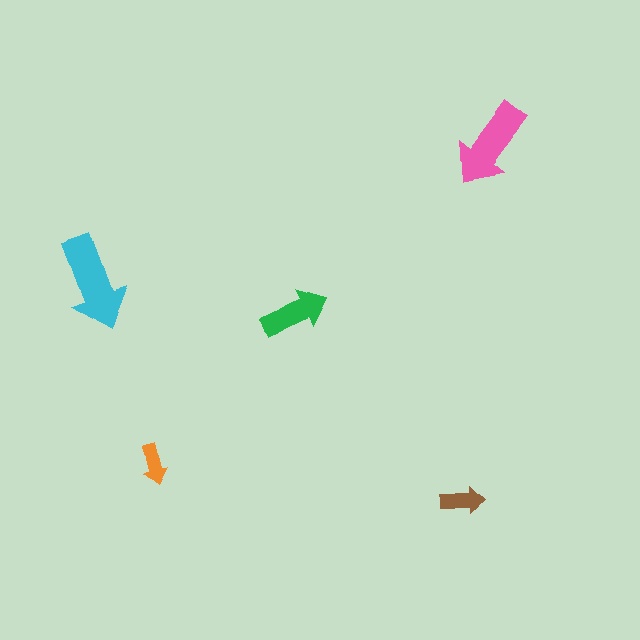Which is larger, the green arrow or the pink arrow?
The pink one.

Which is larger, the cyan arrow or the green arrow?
The cyan one.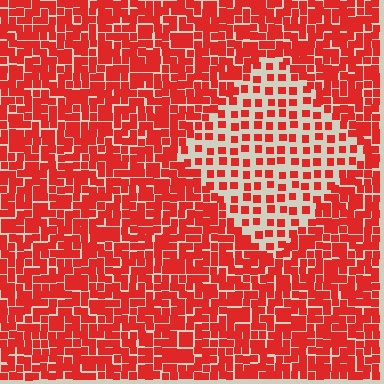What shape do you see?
I see a diamond.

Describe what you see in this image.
The image contains small red elements arranged at two different densities. A diamond-shaped region is visible where the elements are less densely packed than the surrounding area.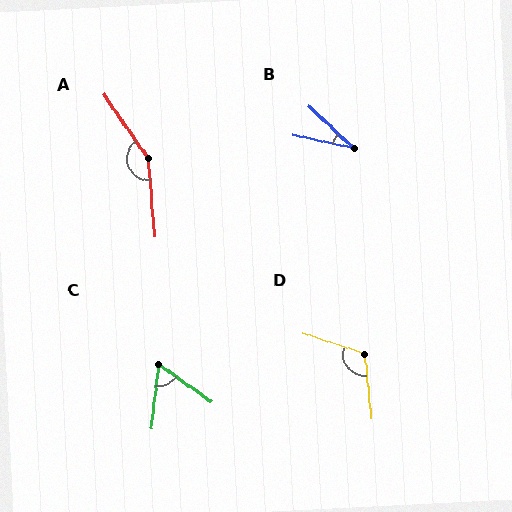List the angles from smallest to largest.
B (31°), C (61°), D (114°), A (151°).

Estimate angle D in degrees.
Approximately 114 degrees.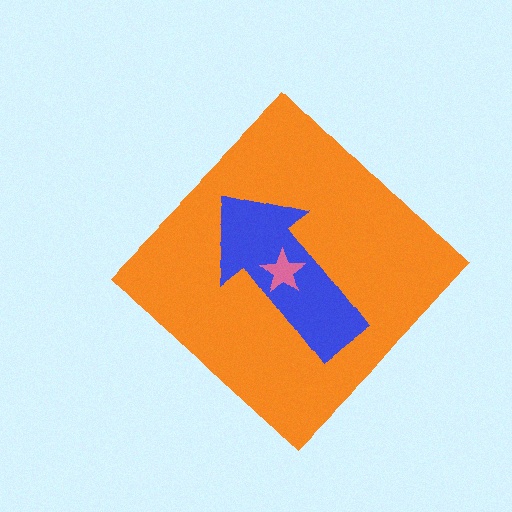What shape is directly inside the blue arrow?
The pink star.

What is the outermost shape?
The orange diamond.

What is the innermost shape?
The pink star.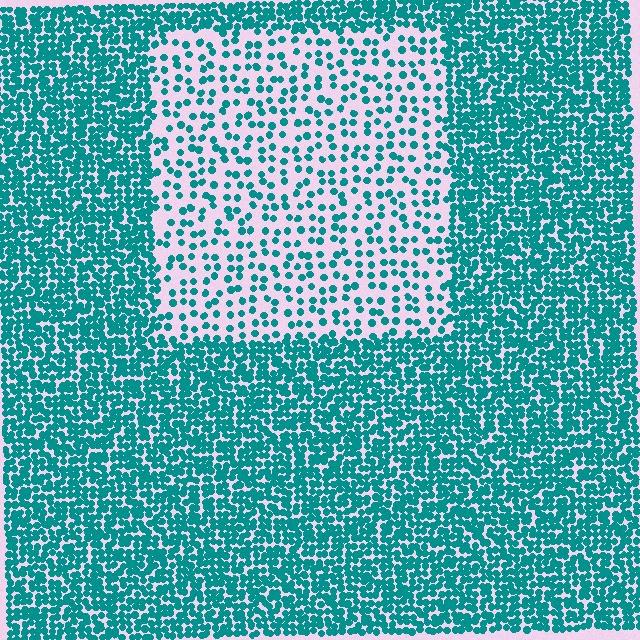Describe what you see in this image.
The image contains small teal elements arranged at two different densities. A rectangle-shaped region is visible where the elements are less densely packed than the surrounding area.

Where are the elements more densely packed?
The elements are more densely packed outside the rectangle boundary.